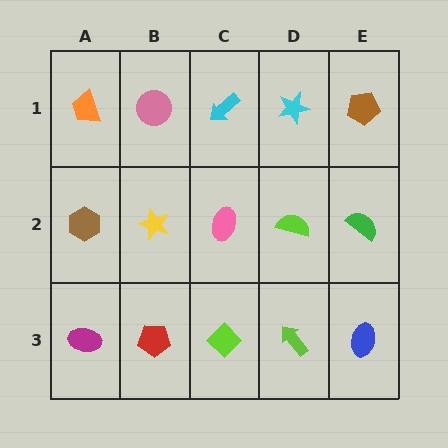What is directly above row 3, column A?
A brown hexagon.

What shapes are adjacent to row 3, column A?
A brown hexagon (row 2, column A), a red pentagon (row 3, column B).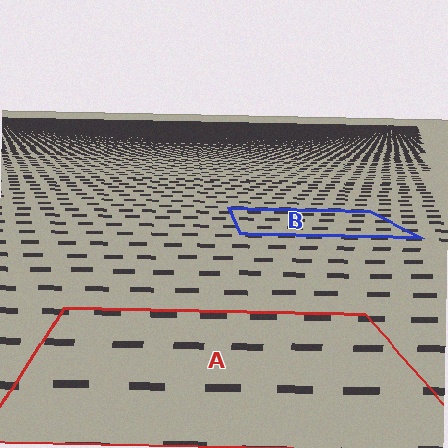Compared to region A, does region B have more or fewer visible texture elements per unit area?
Region B has more texture elements per unit area — they are packed more densely because it is farther away.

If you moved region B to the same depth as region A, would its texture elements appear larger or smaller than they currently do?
They would appear larger. At a closer depth, the same texture elements are projected at a bigger on-screen size.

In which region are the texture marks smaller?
The texture marks are smaller in region B, because it is farther away.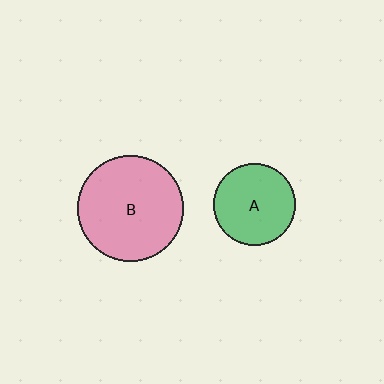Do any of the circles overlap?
No, none of the circles overlap.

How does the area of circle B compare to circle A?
Approximately 1.7 times.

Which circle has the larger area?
Circle B (pink).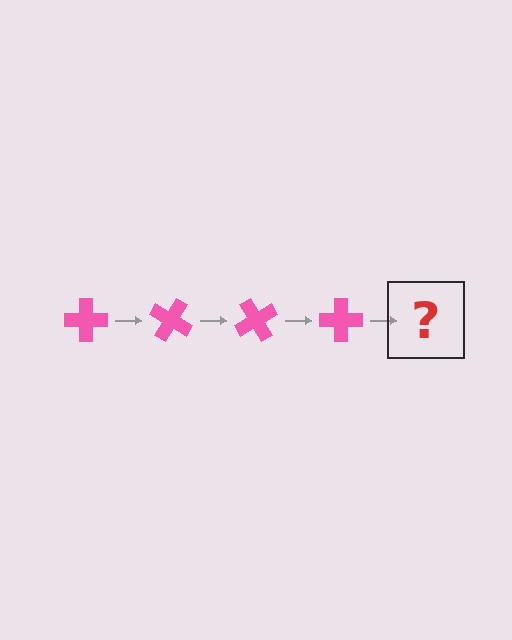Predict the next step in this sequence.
The next step is a pink cross rotated 120 degrees.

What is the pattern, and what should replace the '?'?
The pattern is that the cross rotates 30 degrees each step. The '?' should be a pink cross rotated 120 degrees.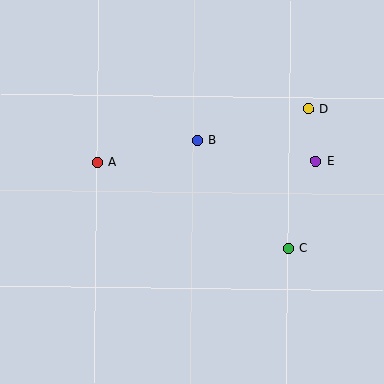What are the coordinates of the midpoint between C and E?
The midpoint between C and E is at (302, 205).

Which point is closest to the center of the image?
Point B at (197, 140) is closest to the center.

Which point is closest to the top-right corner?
Point D is closest to the top-right corner.